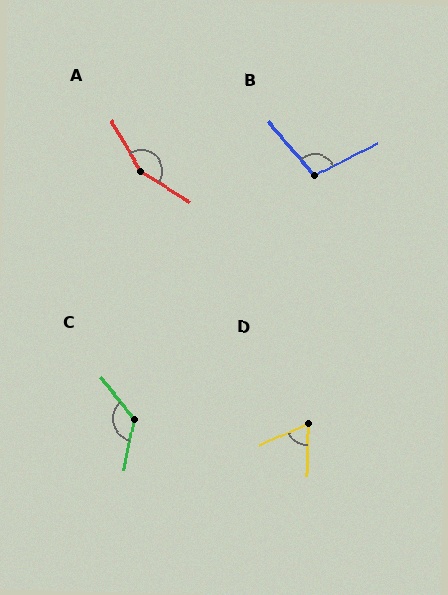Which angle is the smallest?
D, at approximately 64 degrees.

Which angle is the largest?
A, at approximately 152 degrees.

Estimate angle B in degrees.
Approximately 103 degrees.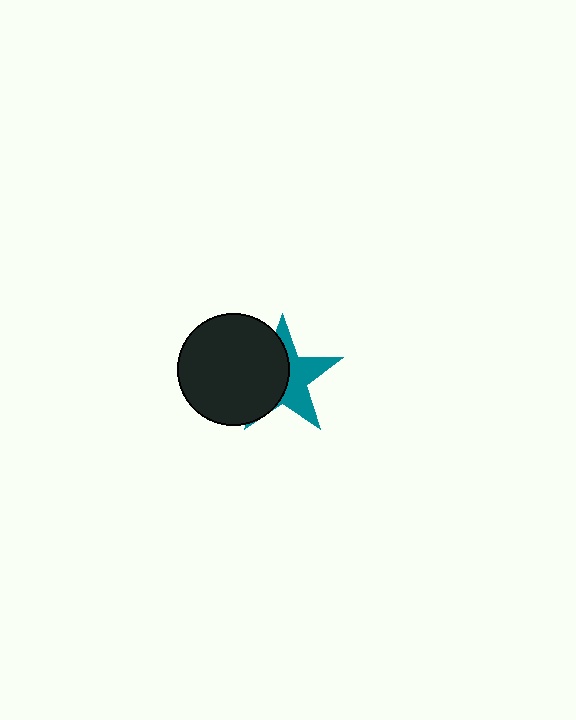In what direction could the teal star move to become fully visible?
The teal star could move right. That would shift it out from behind the black circle entirely.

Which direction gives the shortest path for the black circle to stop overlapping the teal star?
Moving left gives the shortest separation.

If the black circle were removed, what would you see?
You would see the complete teal star.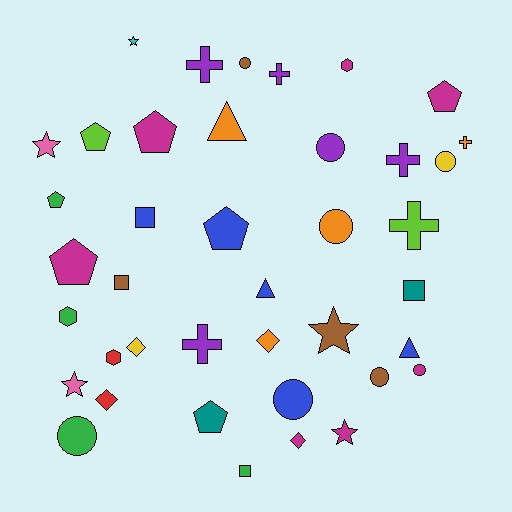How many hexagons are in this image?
There are 3 hexagons.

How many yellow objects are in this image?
There are 2 yellow objects.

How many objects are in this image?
There are 40 objects.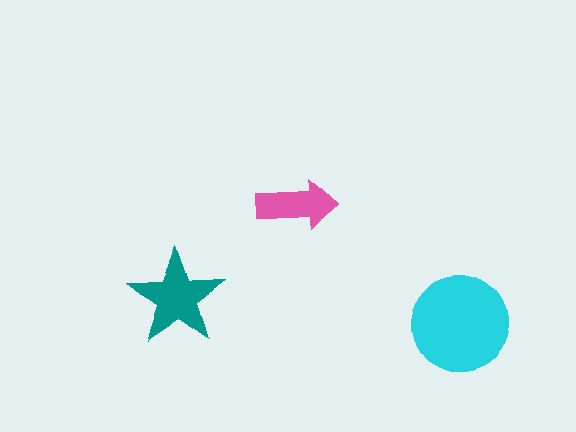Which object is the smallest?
The pink arrow.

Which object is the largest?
The cyan circle.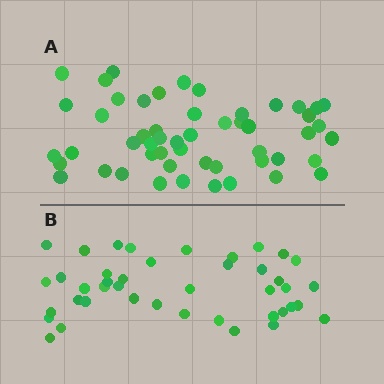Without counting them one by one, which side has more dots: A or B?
Region A (the top region) has more dots.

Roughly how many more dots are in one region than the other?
Region A has roughly 10 or so more dots than region B.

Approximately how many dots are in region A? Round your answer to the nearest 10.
About 50 dots. (The exact count is 52, which rounds to 50.)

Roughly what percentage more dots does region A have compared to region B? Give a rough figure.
About 25% more.